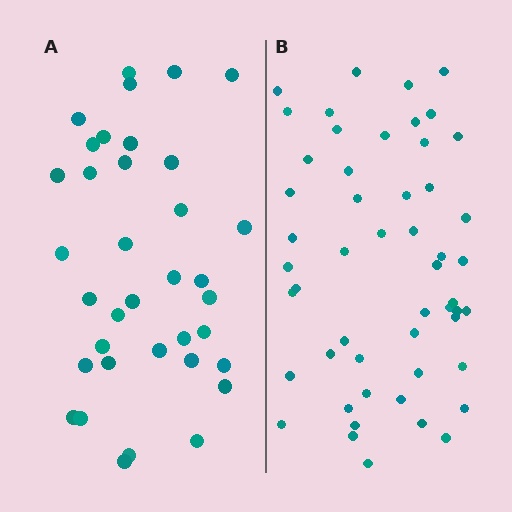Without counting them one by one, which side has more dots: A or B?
Region B (the right region) has more dots.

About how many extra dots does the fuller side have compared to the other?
Region B has approximately 15 more dots than region A.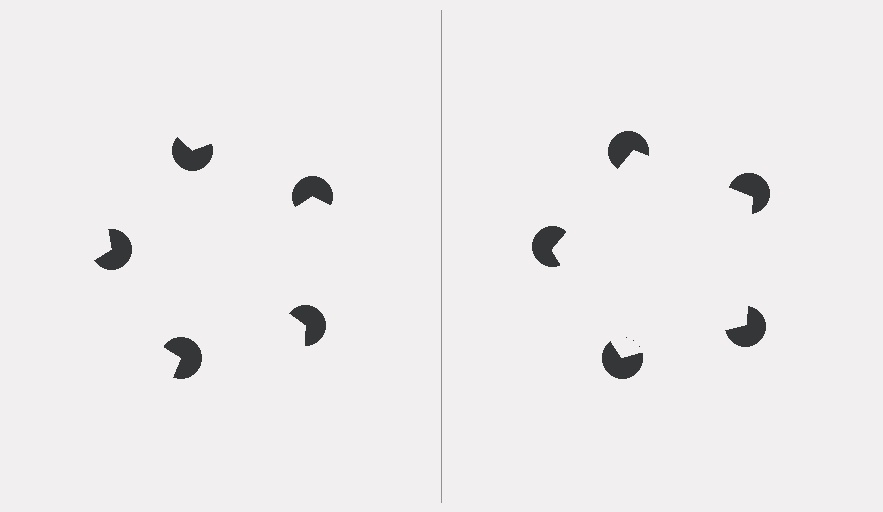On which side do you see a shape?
An illusory pentagon appears on the right side. On the left side the wedge cuts are rotated, so no coherent shape forms.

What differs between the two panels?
The pac-man discs are positioned identically on both sides; only the wedge orientations differ. On the right they align to a pentagon; on the left they are misaligned.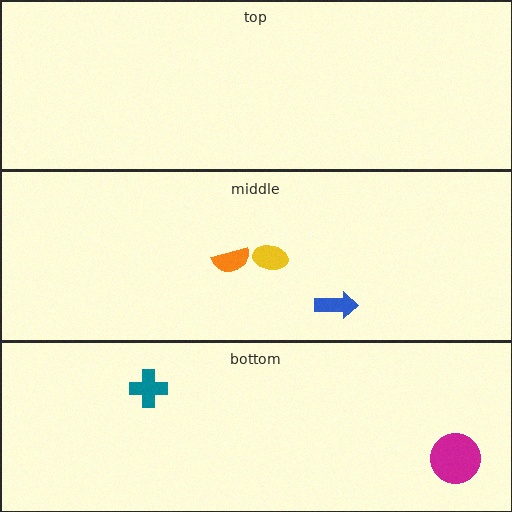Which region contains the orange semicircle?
The middle region.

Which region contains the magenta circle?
The bottom region.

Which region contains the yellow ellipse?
The middle region.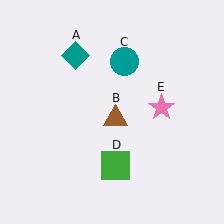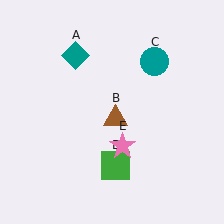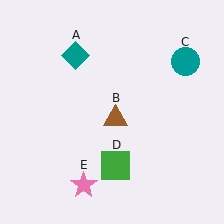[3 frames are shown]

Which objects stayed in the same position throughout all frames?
Teal diamond (object A) and brown triangle (object B) and green square (object D) remained stationary.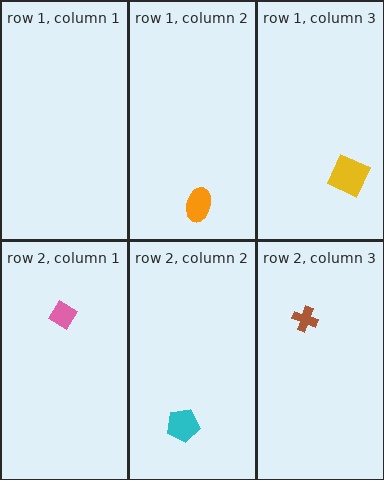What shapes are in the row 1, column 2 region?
The orange ellipse.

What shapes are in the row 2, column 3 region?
The brown cross.